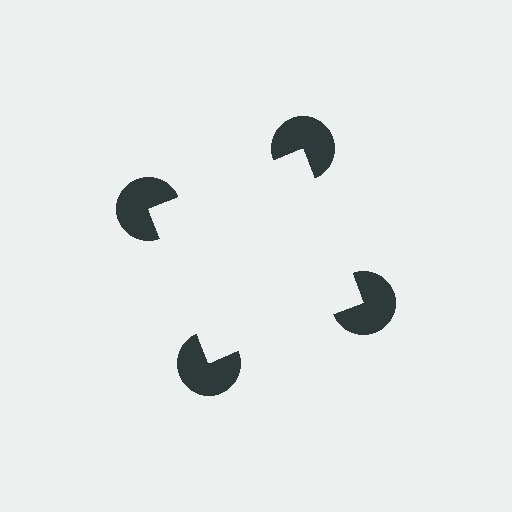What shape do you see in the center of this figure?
An illusory square — its edges are inferred from the aligned wedge cuts in the pac-man discs, not physically drawn.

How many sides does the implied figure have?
4 sides.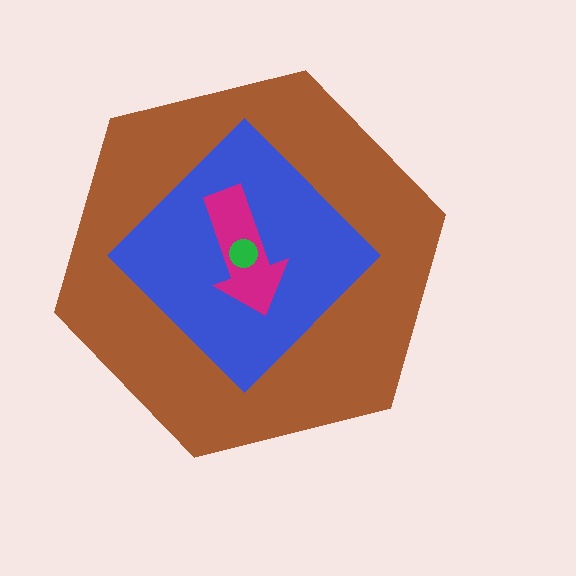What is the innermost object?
The green circle.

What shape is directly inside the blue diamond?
The magenta arrow.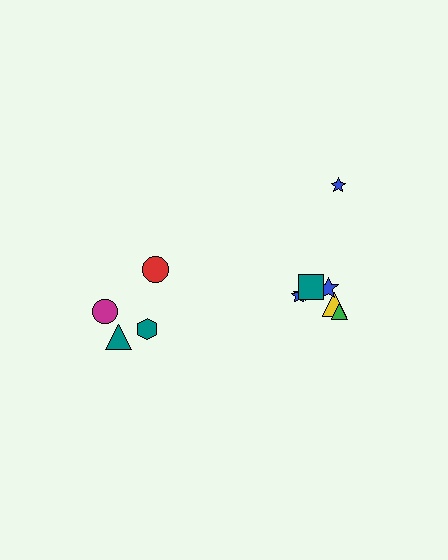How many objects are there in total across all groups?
There are 11 objects.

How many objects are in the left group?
There are 4 objects.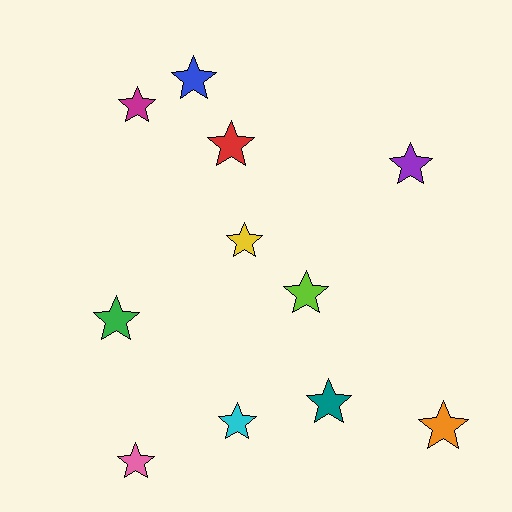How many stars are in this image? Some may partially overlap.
There are 11 stars.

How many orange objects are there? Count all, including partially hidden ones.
There is 1 orange object.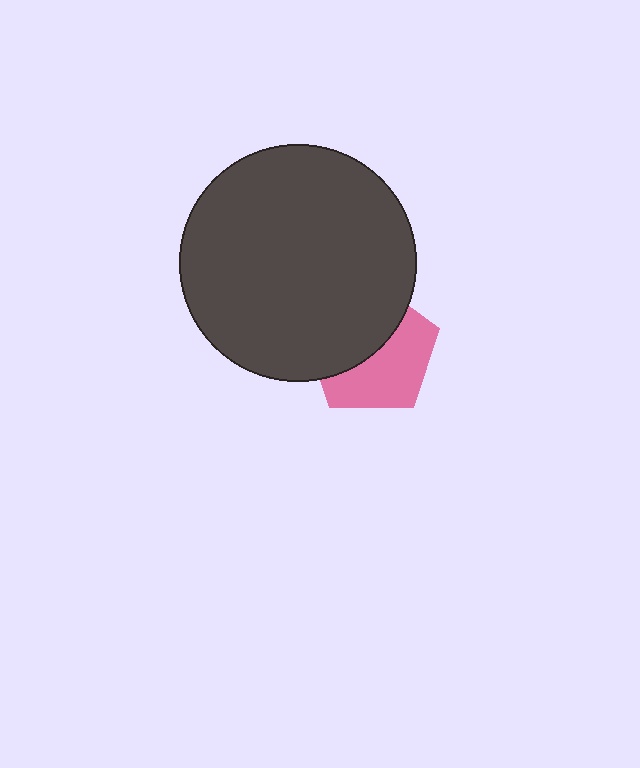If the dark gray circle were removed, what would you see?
You would see the complete pink pentagon.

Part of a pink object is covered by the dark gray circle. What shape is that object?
It is a pentagon.